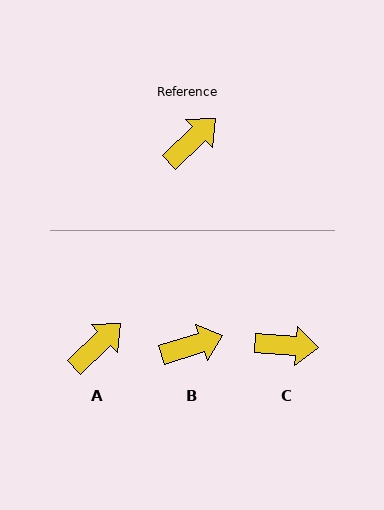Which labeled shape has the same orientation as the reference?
A.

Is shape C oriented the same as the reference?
No, it is off by about 48 degrees.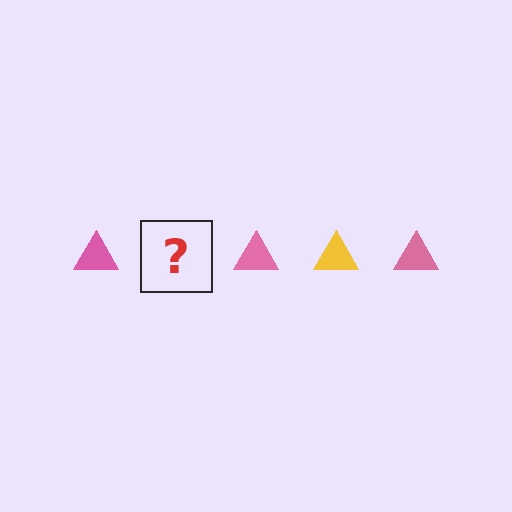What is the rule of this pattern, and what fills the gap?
The rule is that the pattern cycles through pink, yellow triangles. The gap should be filled with a yellow triangle.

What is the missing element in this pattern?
The missing element is a yellow triangle.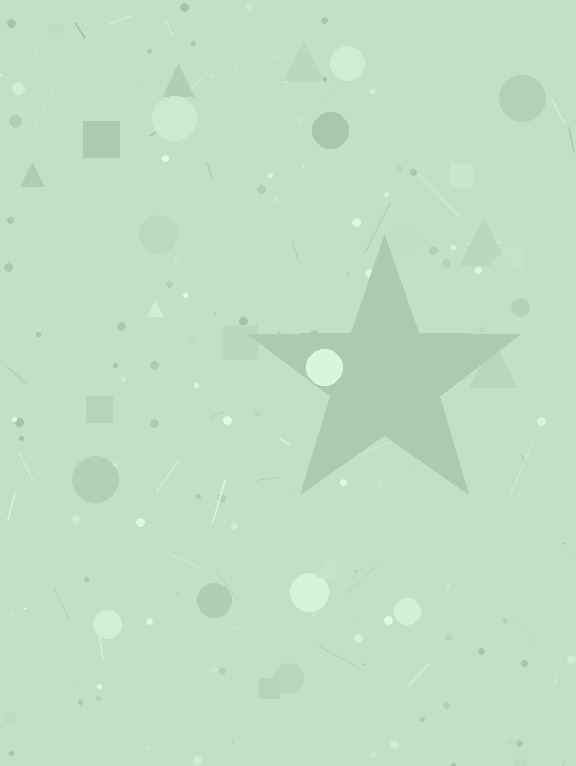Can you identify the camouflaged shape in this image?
The camouflaged shape is a star.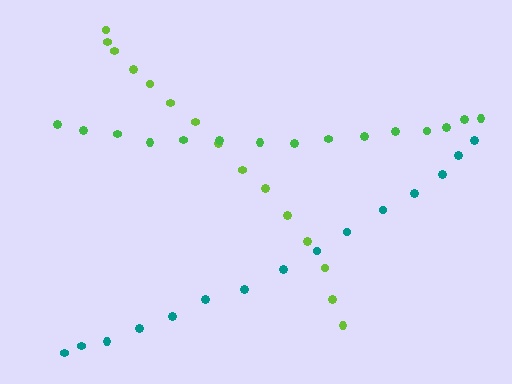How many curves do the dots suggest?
There are 3 distinct paths.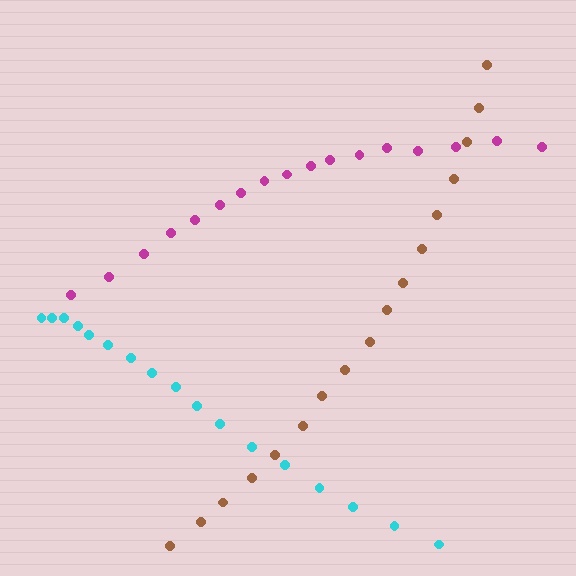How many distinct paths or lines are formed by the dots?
There are 3 distinct paths.